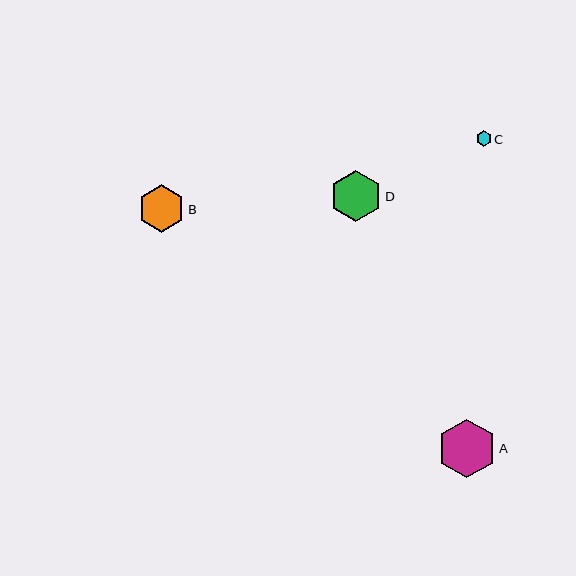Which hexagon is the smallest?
Hexagon C is the smallest with a size of approximately 15 pixels.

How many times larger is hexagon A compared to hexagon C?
Hexagon A is approximately 3.9 times the size of hexagon C.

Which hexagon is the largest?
Hexagon A is the largest with a size of approximately 59 pixels.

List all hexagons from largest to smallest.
From largest to smallest: A, D, B, C.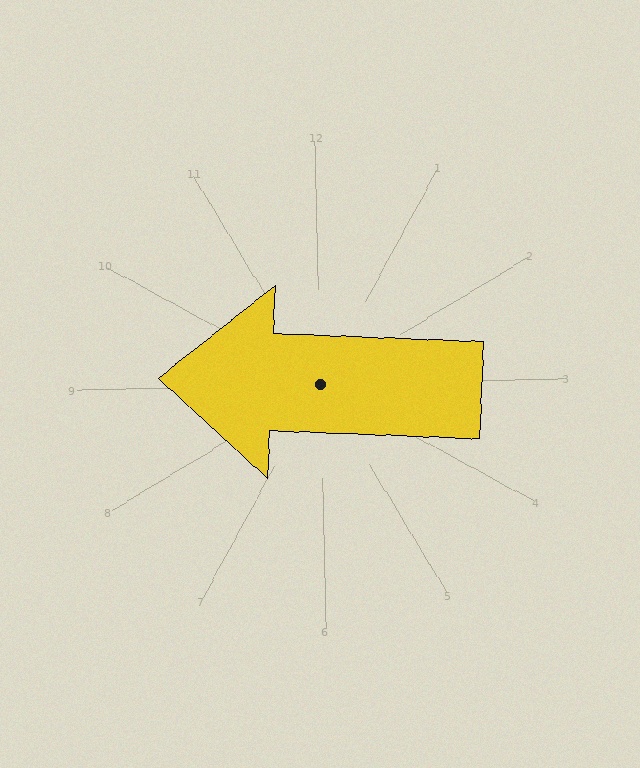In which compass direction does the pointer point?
West.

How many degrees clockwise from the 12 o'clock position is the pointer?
Approximately 274 degrees.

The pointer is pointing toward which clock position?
Roughly 9 o'clock.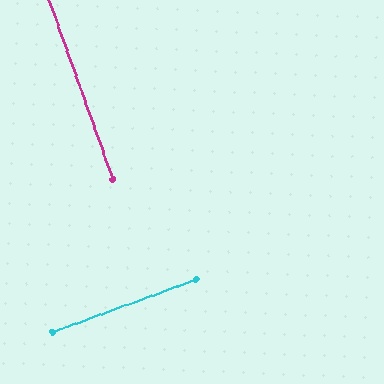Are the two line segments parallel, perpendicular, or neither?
Perpendicular — they meet at approximately 89°.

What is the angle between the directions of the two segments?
Approximately 89 degrees.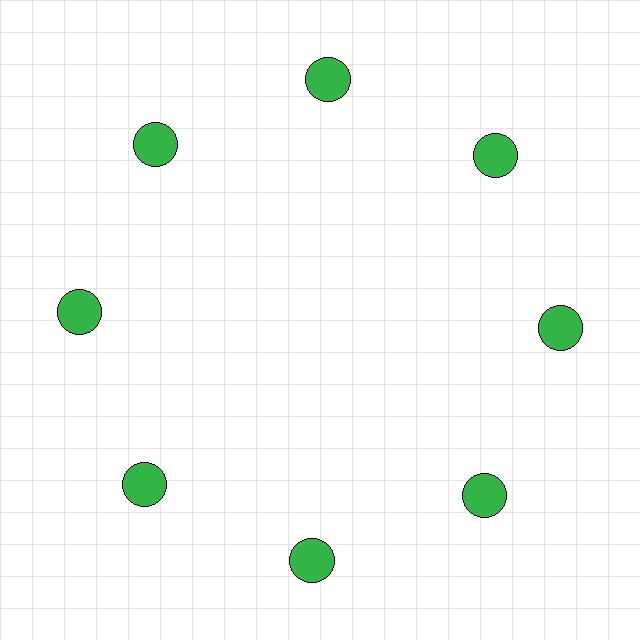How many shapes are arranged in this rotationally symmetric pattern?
There are 8 shapes, arranged in 8 groups of 1.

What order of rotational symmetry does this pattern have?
This pattern has 8-fold rotational symmetry.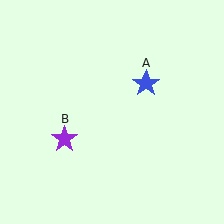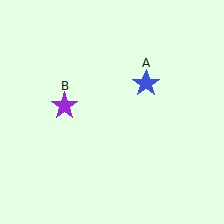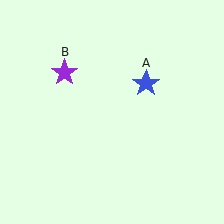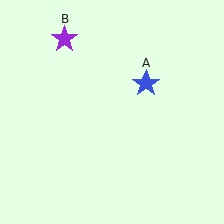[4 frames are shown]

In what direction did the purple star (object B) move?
The purple star (object B) moved up.